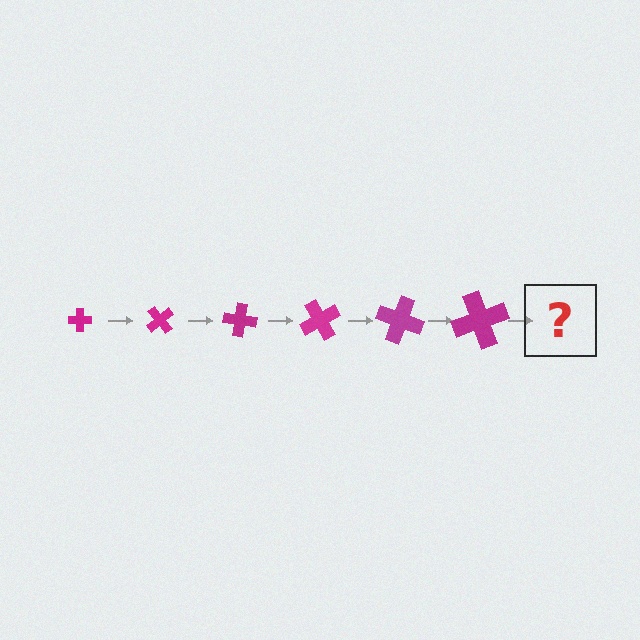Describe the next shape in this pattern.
It should be a cross, larger than the previous one and rotated 300 degrees from the start.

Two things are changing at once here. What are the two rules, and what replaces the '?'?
The two rules are that the cross grows larger each step and it rotates 50 degrees each step. The '?' should be a cross, larger than the previous one and rotated 300 degrees from the start.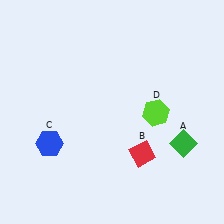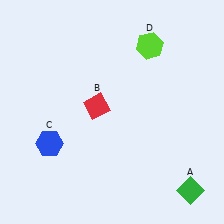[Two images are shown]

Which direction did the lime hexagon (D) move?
The lime hexagon (D) moved up.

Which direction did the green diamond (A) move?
The green diamond (A) moved down.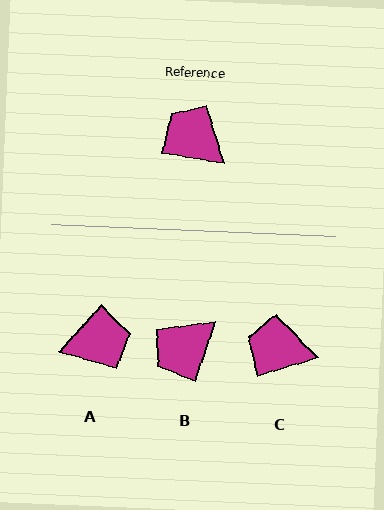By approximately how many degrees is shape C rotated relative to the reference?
Approximately 27 degrees counter-clockwise.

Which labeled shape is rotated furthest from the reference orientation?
A, about 123 degrees away.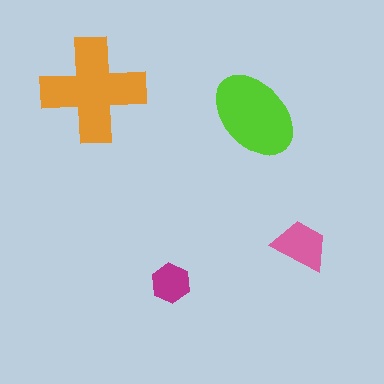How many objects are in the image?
There are 4 objects in the image.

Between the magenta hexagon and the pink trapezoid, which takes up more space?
The pink trapezoid.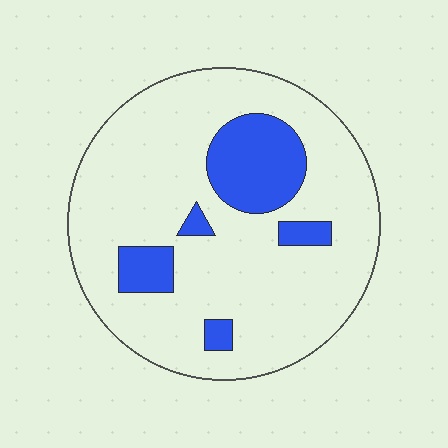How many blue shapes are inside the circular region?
5.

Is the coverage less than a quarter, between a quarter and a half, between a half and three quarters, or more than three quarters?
Less than a quarter.